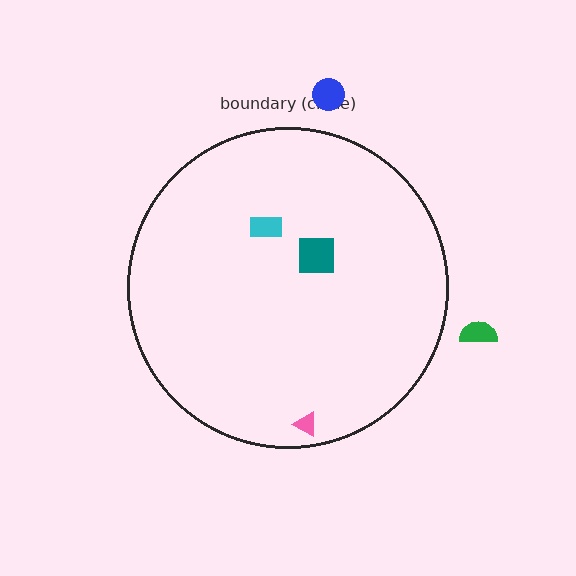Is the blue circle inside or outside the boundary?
Outside.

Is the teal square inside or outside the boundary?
Inside.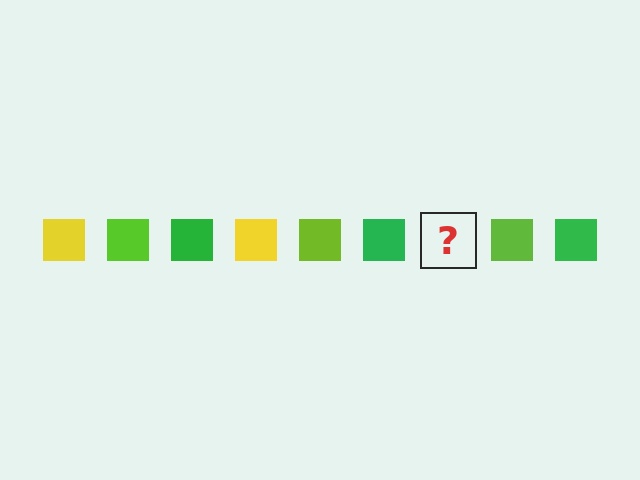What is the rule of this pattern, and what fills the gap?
The rule is that the pattern cycles through yellow, lime, green squares. The gap should be filled with a yellow square.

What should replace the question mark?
The question mark should be replaced with a yellow square.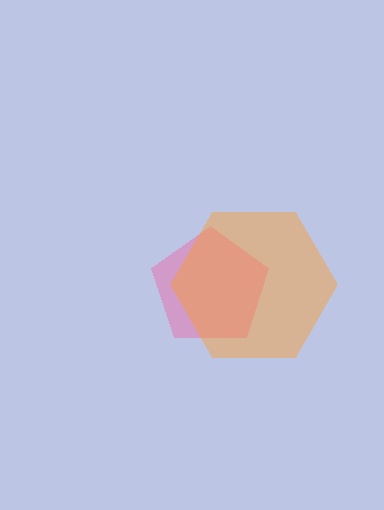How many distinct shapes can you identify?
There are 2 distinct shapes: a pink pentagon, an orange hexagon.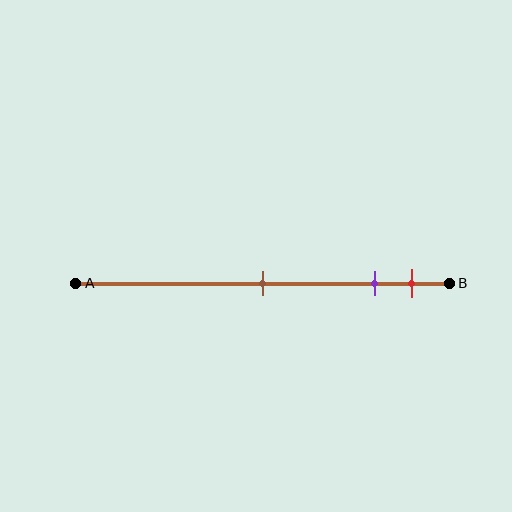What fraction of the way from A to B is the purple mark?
The purple mark is approximately 80% (0.8) of the way from A to B.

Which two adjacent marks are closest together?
The purple and red marks are the closest adjacent pair.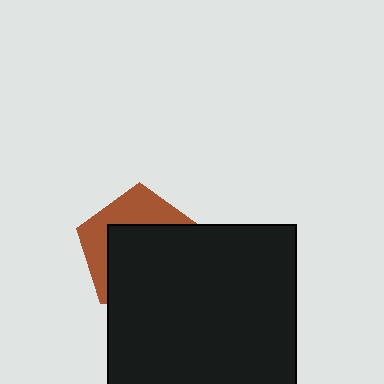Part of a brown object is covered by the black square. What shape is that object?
It is a pentagon.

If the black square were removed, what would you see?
You would see the complete brown pentagon.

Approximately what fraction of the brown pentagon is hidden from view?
Roughly 63% of the brown pentagon is hidden behind the black square.